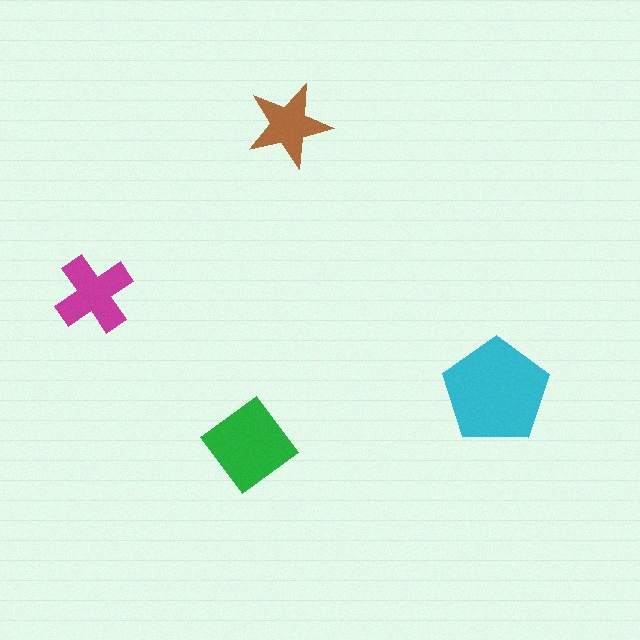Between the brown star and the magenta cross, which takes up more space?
The magenta cross.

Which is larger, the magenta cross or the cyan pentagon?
The cyan pentagon.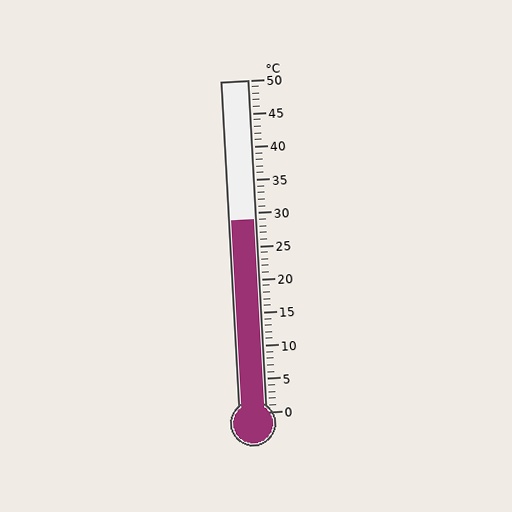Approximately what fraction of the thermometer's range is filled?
The thermometer is filled to approximately 60% of its range.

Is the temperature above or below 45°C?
The temperature is below 45°C.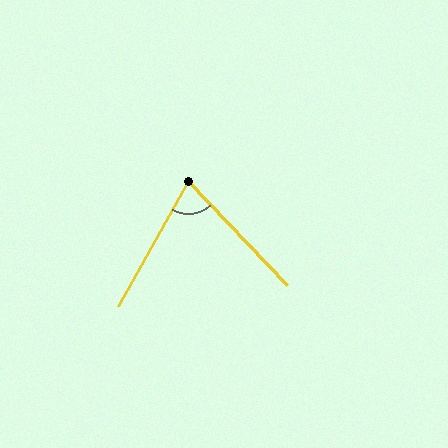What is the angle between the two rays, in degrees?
Approximately 73 degrees.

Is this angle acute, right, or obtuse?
It is acute.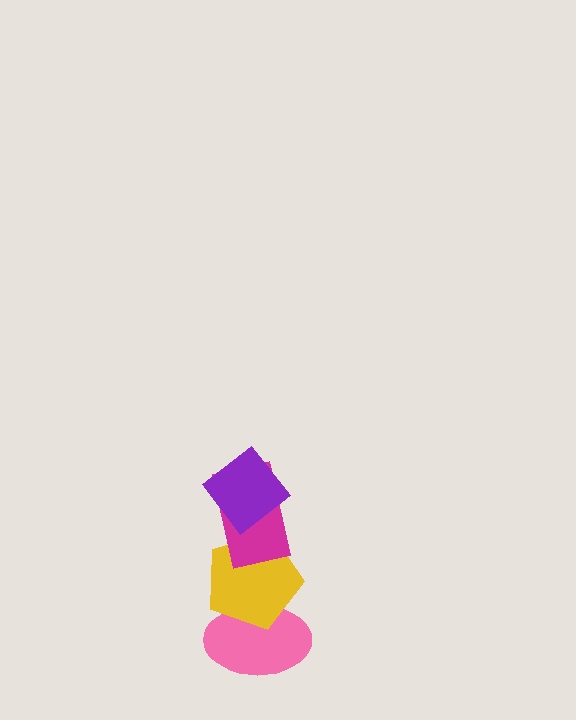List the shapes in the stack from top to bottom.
From top to bottom: the purple diamond, the magenta rectangle, the yellow pentagon, the pink ellipse.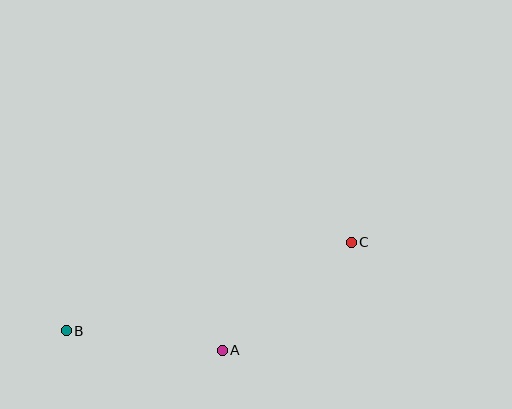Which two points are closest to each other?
Points A and B are closest to each other.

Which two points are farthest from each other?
Points B and C are farthest from each other.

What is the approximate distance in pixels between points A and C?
The distance between A and C is approximately 168 pixels.